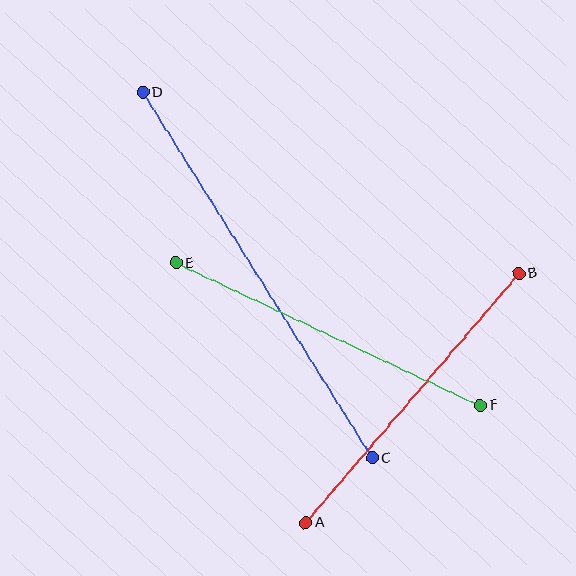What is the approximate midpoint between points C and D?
The midpoint is at approximately (258, 275) pixels.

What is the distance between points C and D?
The distance is approximately 432 pixels.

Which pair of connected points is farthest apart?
Points C and D are farthest apart.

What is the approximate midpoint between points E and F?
The midpoint is at approximately (328, 334) pixels.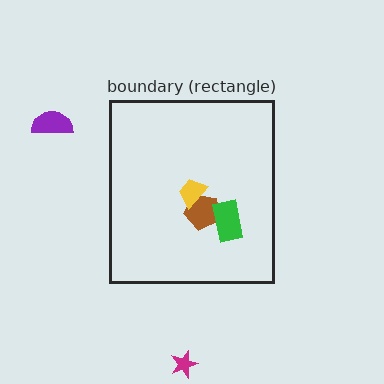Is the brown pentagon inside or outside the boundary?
Inside.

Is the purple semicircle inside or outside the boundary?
Outside.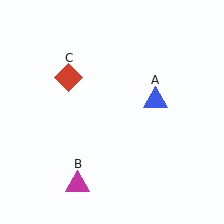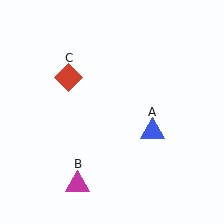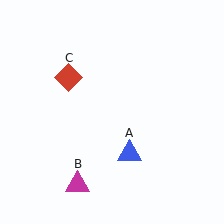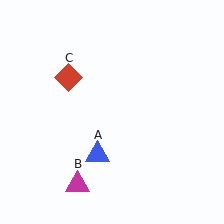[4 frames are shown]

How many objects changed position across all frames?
1 object changed position: blue triangle (object A).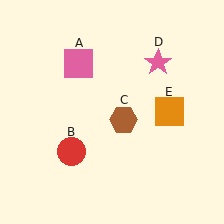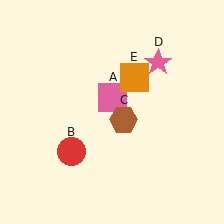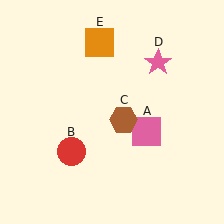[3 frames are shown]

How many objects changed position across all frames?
2 objects changed position: pink square (object A), orange square (object E).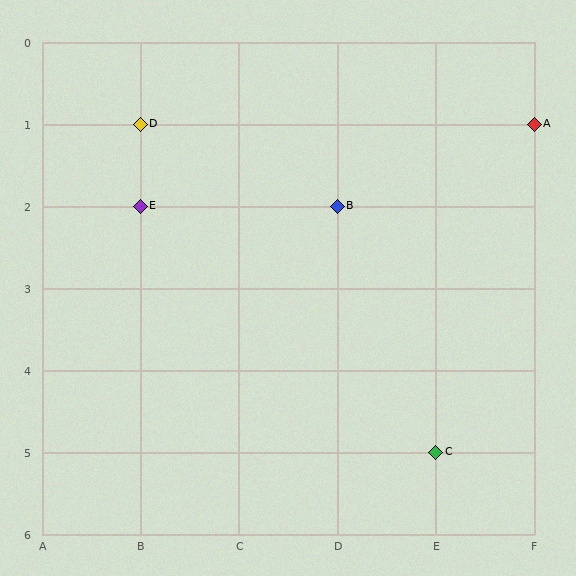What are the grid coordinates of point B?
Point B is at grid coordinates (D, 2).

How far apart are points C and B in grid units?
Points C and B are 1 column and 3 rows apart (about 3.2 grid units diagonally).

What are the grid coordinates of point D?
Point D is at grid coordinates (B, 1).